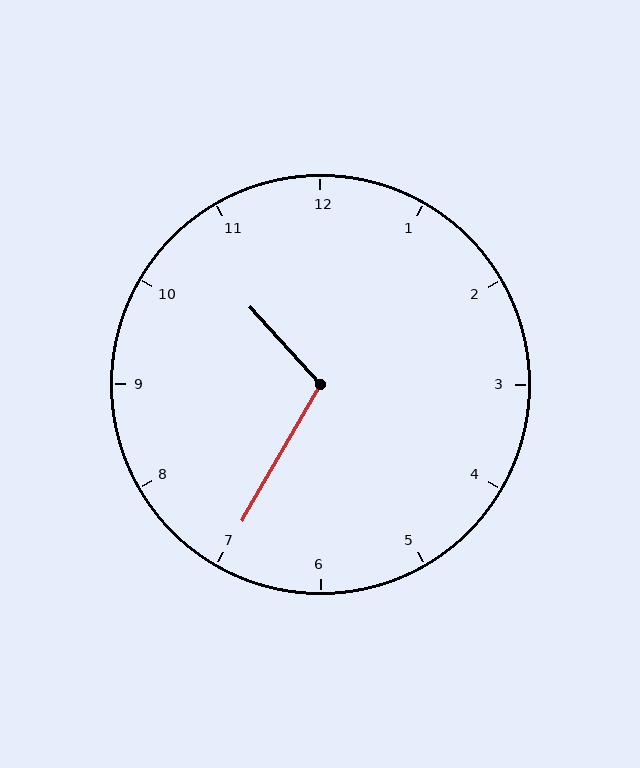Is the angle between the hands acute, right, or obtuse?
It is obtuse.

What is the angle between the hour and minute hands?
Approximately 108 degrees.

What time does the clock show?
10:35.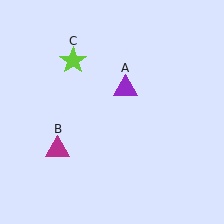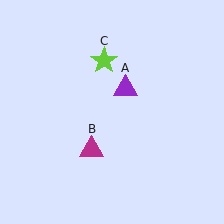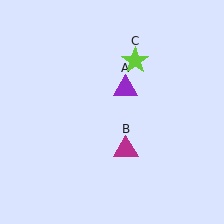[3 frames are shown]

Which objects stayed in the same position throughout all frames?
Purple triangle (object A) remained stationary.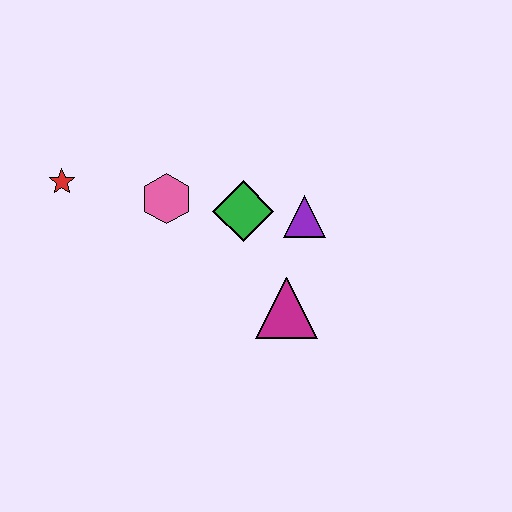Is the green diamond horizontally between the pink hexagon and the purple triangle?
Yes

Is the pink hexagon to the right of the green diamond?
No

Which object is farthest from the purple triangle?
The red star is farthest from the purple triangle.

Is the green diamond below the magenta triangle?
No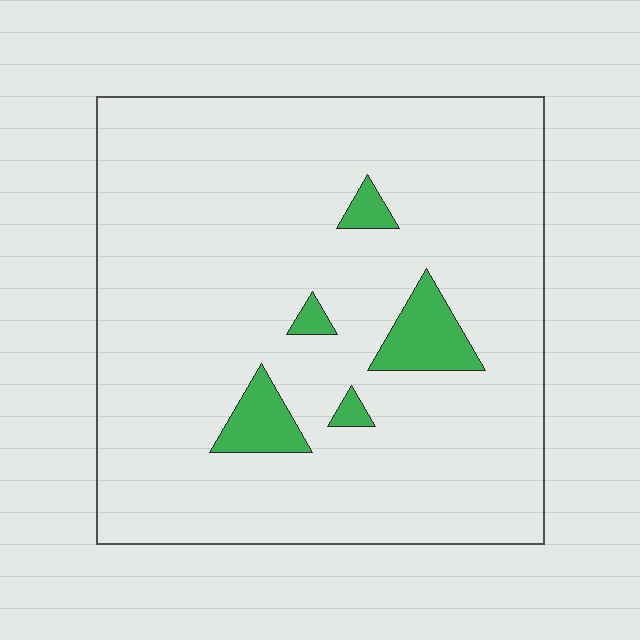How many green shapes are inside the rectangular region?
5.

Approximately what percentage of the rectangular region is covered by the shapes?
Approximately 5%.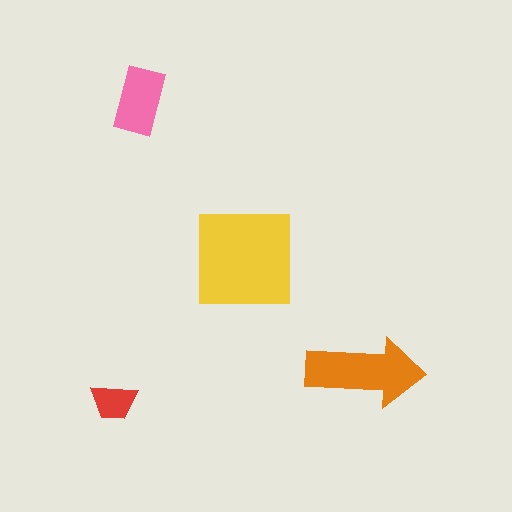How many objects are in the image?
There are 4 objects in the image.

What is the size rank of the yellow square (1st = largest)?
1st.